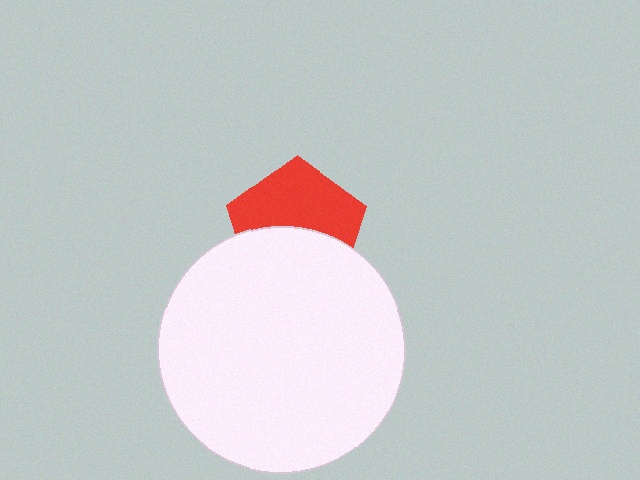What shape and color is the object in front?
The object in front is a white circle.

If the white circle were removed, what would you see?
You would see the complete red pentagon.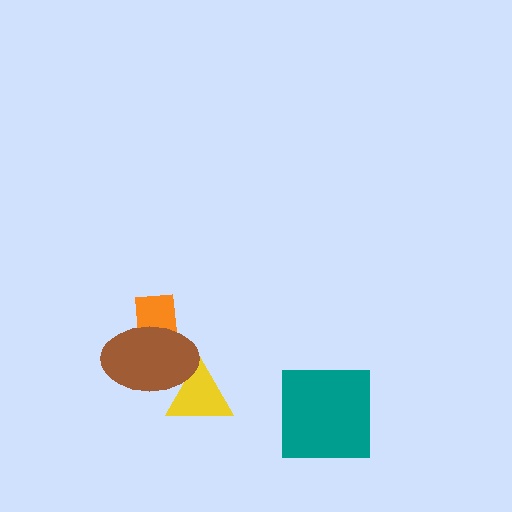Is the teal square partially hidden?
No, no other shape covers it.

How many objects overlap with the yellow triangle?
1 object overlaps with the yellow triangle.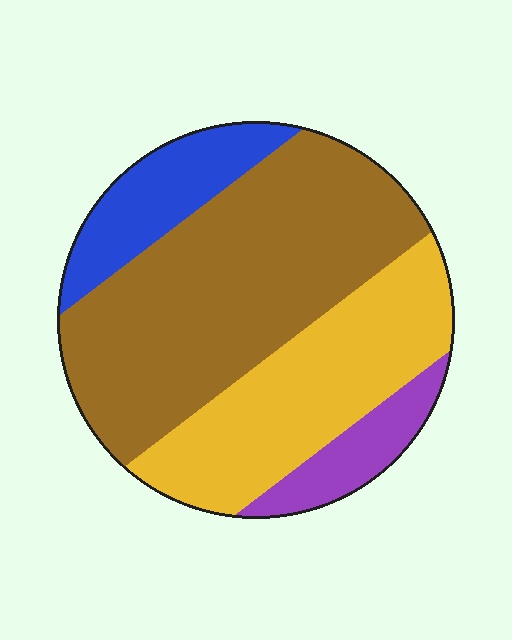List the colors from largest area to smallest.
From largest to smallest: brown, yellow, blue, purple.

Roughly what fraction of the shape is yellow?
Yellow takes up about one third (1/3) of the shape.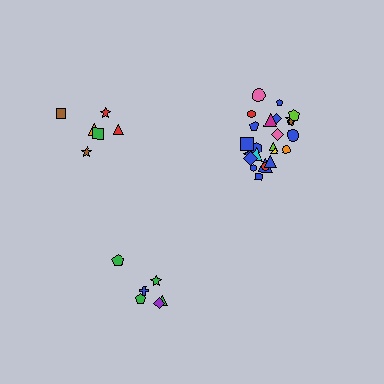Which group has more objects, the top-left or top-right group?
The top-right group.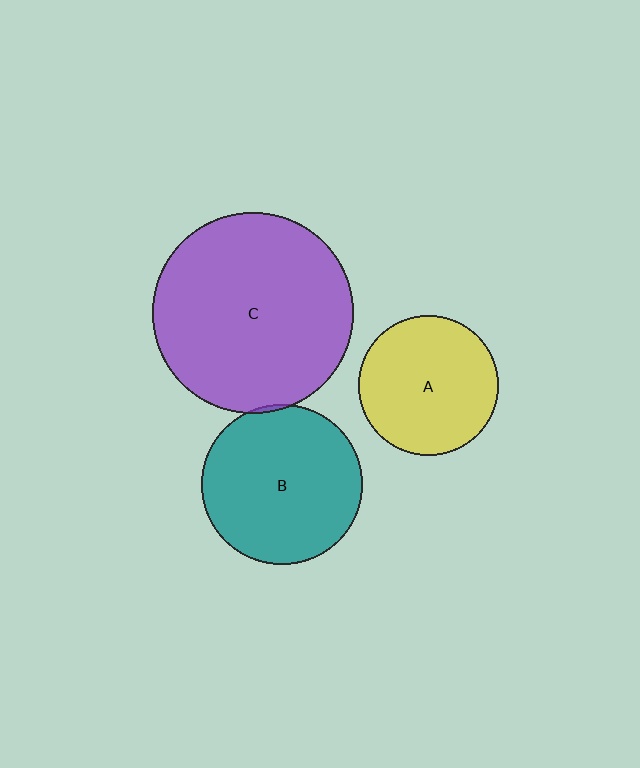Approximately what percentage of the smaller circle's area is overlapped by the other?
Approximately 5%.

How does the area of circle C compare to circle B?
Approximately 1.6 times.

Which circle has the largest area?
Circle C (purple).